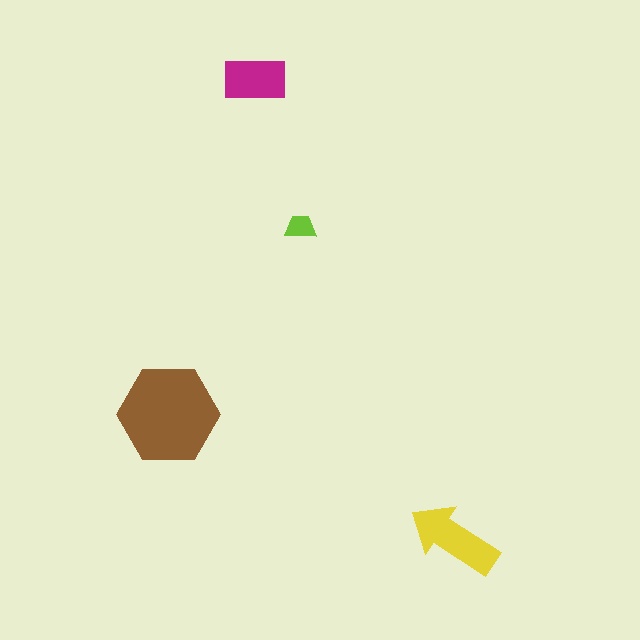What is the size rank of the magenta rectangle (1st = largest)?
3rd.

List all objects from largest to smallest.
The brown hexagon, the yellow arrow, the magenta rectangle, the lime trapezoid.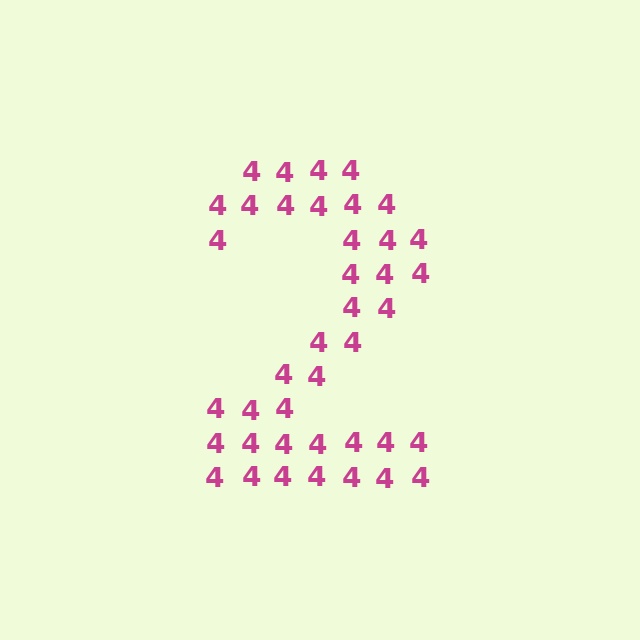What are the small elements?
The small elements are digit 4's.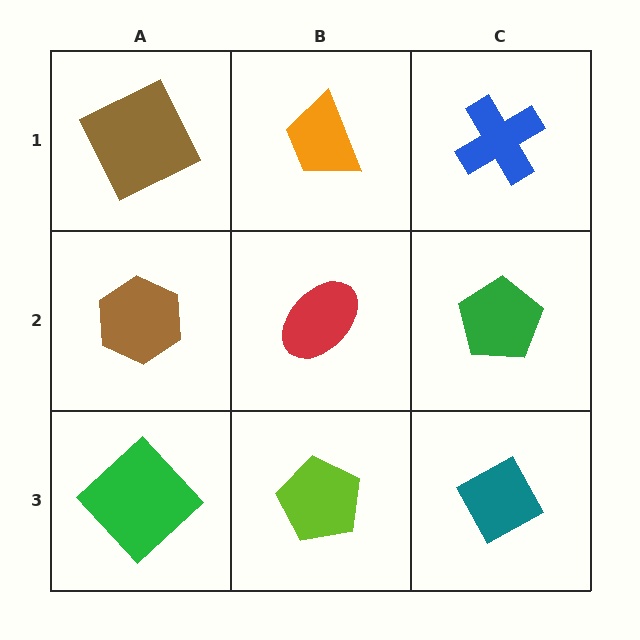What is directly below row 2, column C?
A teal diamond.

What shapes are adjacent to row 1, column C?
A green pentagon (row 2, column C), an orange trapezoid (row 1, column B).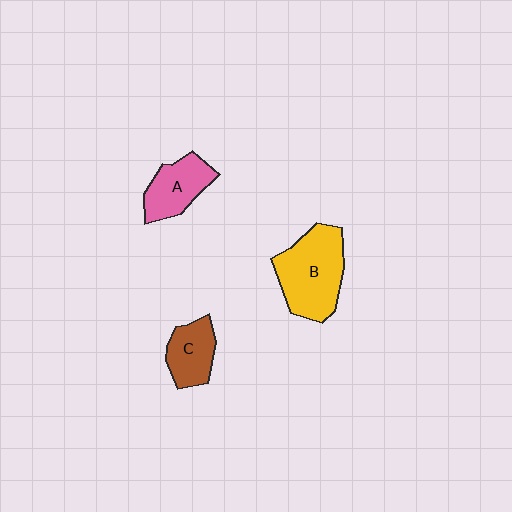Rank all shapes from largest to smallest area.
From largest to smallest: B (yellow), A (pink), C (brown).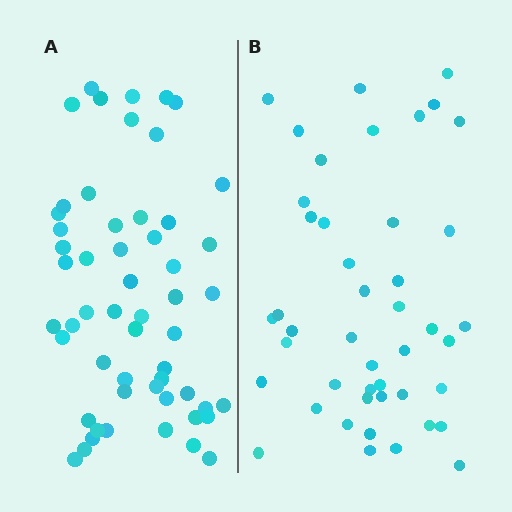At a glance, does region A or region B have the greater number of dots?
Region A (the left region) has more dots.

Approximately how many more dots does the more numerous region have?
Region A has roughly 10 or so more dots than region B.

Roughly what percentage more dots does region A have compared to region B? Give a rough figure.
About 20% more.